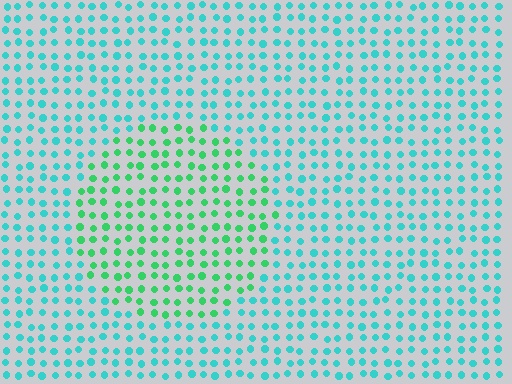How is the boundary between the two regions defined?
The boundary is defined purely by a slight shift in hue (about 39 degrees). Spacing, size, and orientation are identical on both sides.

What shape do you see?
I see a circle.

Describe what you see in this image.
The image is filled with small cyan elements in a uniform arrangement. A circle-shaped region is visible where the elements are tinted to a slightly different hue, forming a subtle color boundary.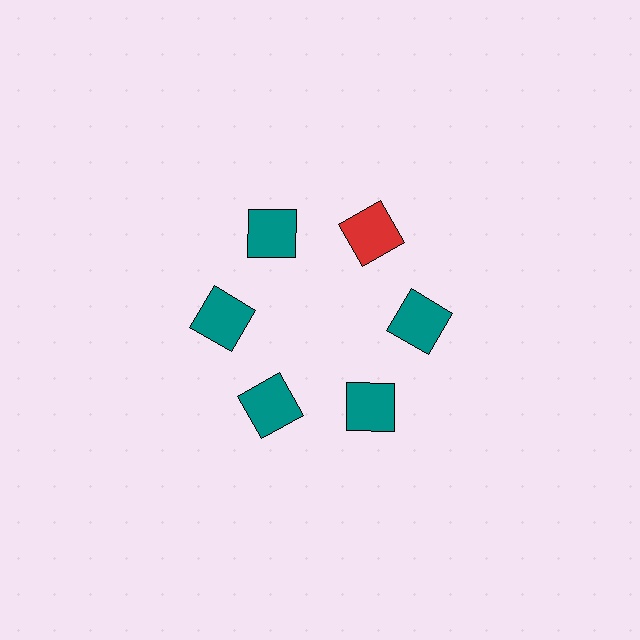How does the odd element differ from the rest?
It has a different color: red instead of teal.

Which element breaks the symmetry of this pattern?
The red square at roughly the 1 o'clock position breaks the symmetry. All other shapes are teal squares.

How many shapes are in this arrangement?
There are 6 shapes arranged in a ring pattern.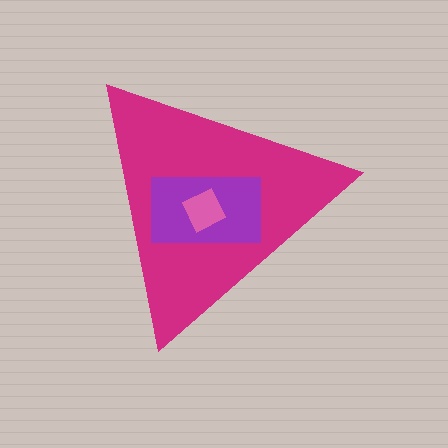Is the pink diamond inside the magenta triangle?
Yes.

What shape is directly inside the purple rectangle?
The pink diamond.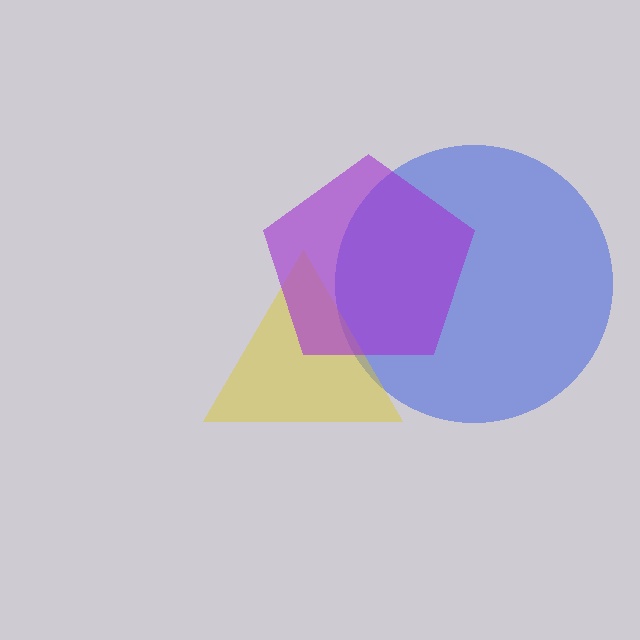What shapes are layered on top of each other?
The layered shapes are: a blue circle, a yellow triangle, a purple pentagon.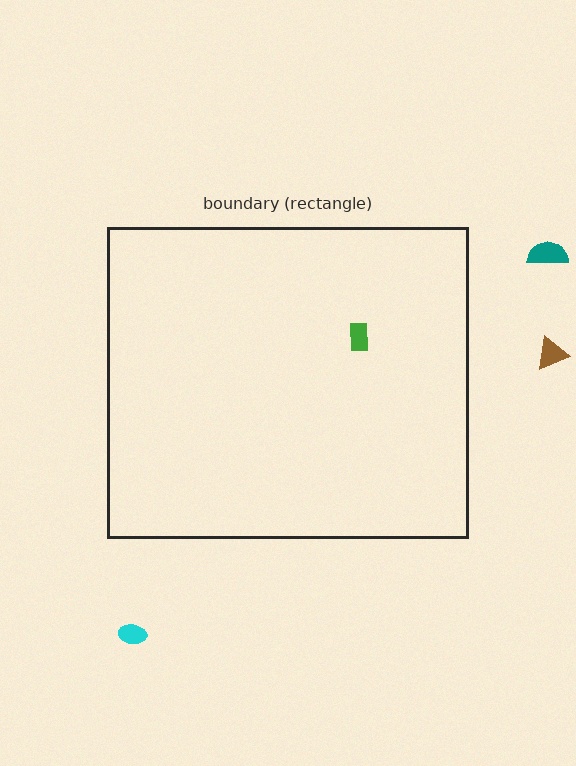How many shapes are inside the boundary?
1 inside, 3 outside.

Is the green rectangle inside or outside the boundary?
Inside.